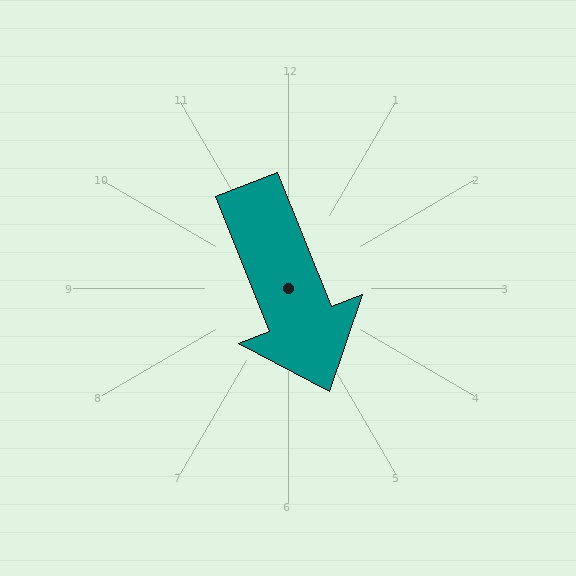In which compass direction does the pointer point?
South.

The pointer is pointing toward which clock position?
Roughly 5 o'clock.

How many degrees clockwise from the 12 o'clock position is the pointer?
Approximately 158 degrees.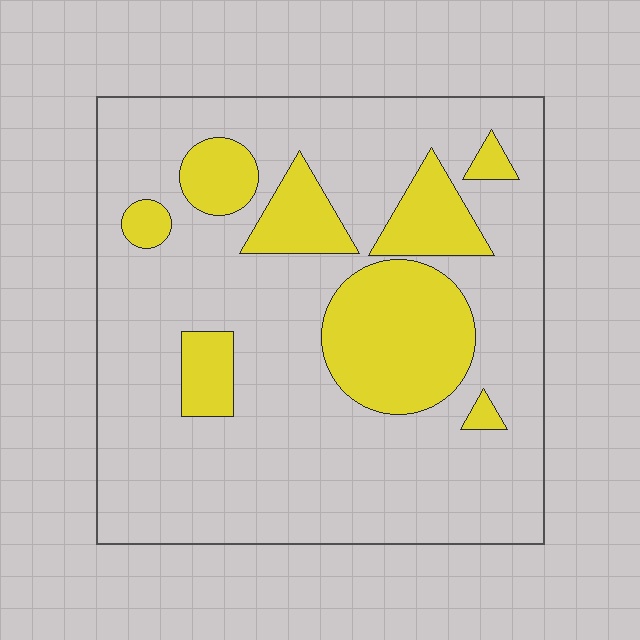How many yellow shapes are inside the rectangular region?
8.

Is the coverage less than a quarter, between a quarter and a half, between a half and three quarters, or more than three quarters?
Less than a quarter.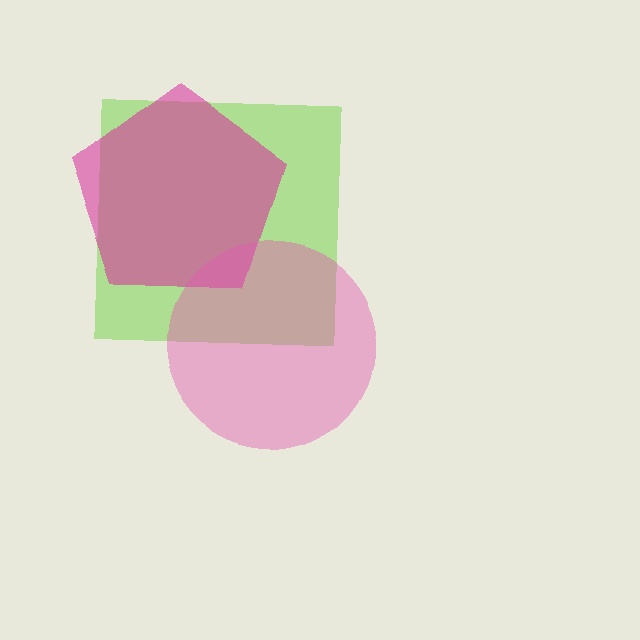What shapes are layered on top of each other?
The layered shapes are: a lime square, a magenta pentagon, a pink circle.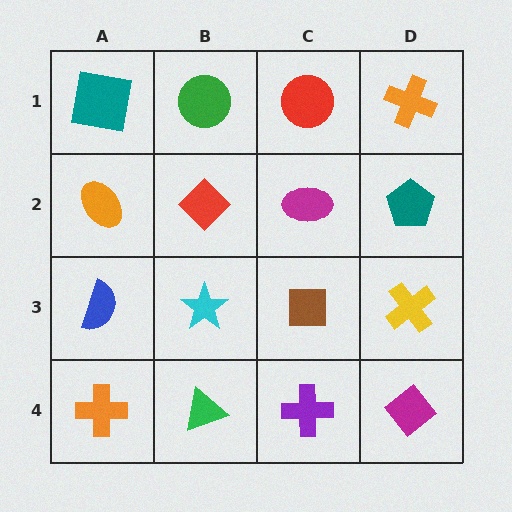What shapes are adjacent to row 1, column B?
A red diamond (row 2, column B), a teal square (row 1, column A), a red circle (row 1, column C).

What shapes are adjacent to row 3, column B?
A red diamond (row 2, column B), a green triangle (row 4, column B), a blue semicircle (row 3, column A), a brown square (row 3, column C).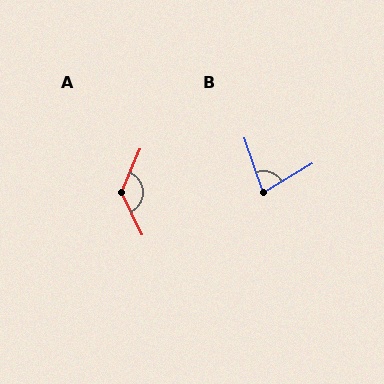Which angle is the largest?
A, at approximately 132 degrees.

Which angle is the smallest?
B, at approximately 77 degrees.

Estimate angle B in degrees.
Approximately 77 degrees.